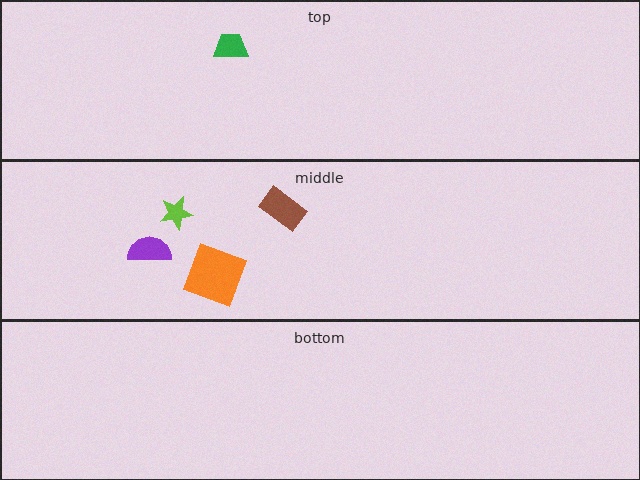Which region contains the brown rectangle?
The middle region.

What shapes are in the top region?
The green trapezoid.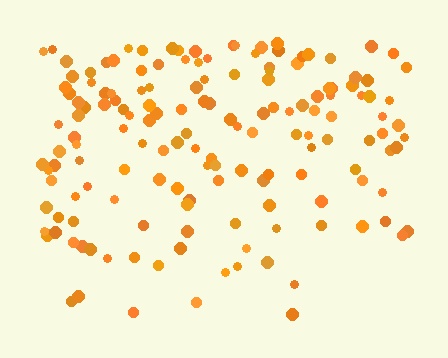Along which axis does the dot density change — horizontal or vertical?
Vertical.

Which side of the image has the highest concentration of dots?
The top.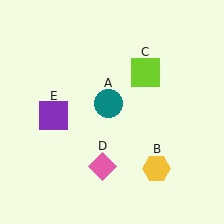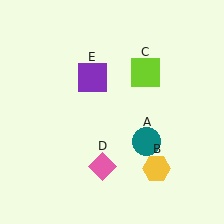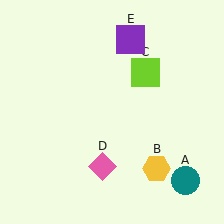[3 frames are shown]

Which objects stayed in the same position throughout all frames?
Yellow hexagon (object B) and lime square (object C) and pink diamond (object D) remained stationary.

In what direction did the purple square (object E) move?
The purple square (object E) moved up and to the right.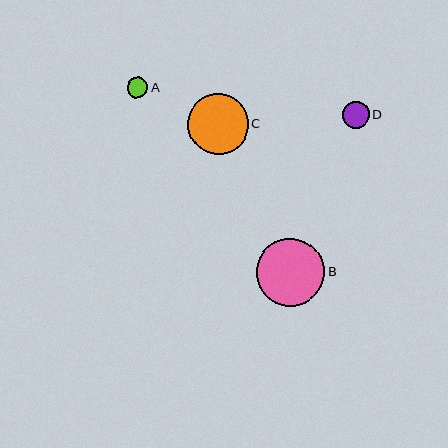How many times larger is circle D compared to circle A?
Circle D is approximately 1.3 times the size of circle A.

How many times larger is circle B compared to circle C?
Circle B is approximately 1.1 times the size of circle C.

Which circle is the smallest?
Circle A is the smallest with a size of approximately 20 pixels.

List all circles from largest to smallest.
From largest to smallest: B, C, D, A.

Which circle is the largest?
Circle B is the largest with a size of approximately 68 pixels.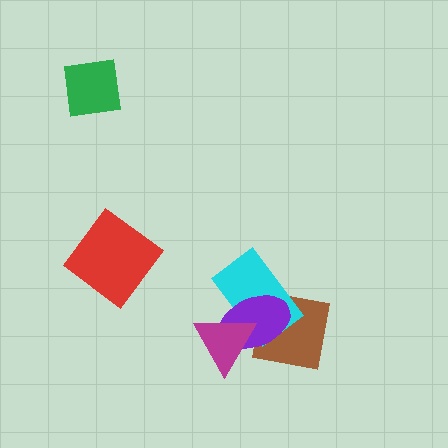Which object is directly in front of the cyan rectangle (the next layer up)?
The purple ellipse is directly in front of the cyan rectangle.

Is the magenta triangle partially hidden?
No, no other shape covers it.